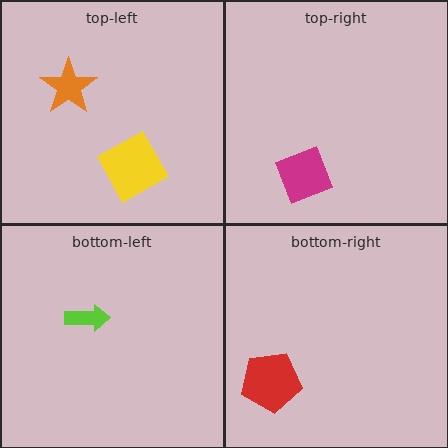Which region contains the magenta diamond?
The top-right region.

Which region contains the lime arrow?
The bottom-left region.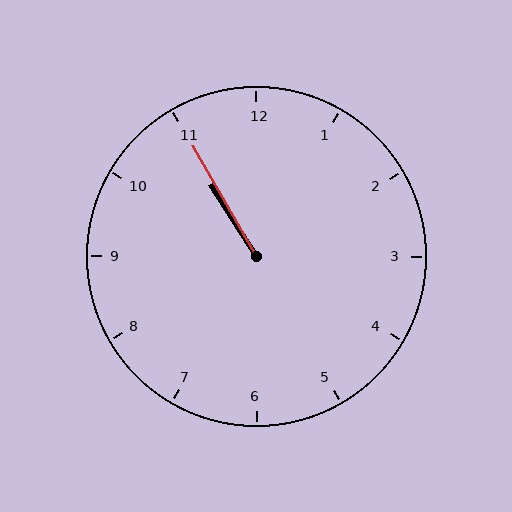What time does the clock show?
10:55.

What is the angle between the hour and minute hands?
Approximately 2 degrees.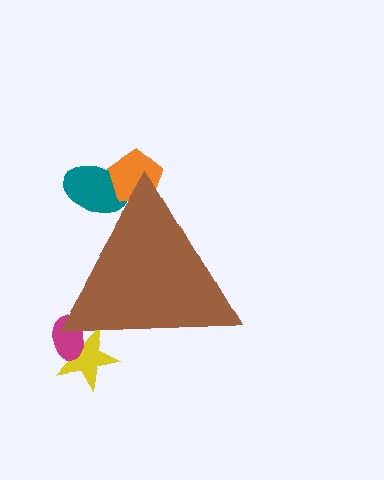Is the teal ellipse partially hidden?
Yes, the teal ellipse is partially hidden behind the brown triangle.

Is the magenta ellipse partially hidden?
Yes, the magenta ellipse is partially hidden behind the brown triangle.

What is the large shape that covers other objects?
A brown triangle.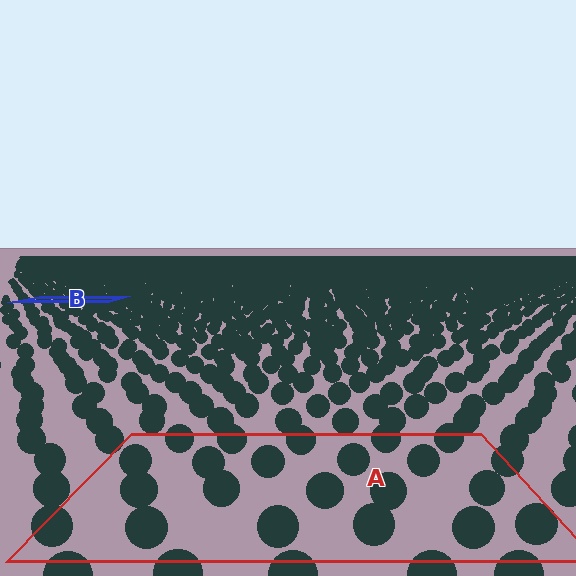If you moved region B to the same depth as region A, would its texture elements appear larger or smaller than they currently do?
They would appear larger. At a closer depth, the same texture elements are projected at a bigger on-screen size.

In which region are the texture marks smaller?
The texture marks are smaller in region B, because it is farther away.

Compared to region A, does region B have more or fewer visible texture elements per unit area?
Region B has more texture elements per unit area — they are packed more densely because it is farther away.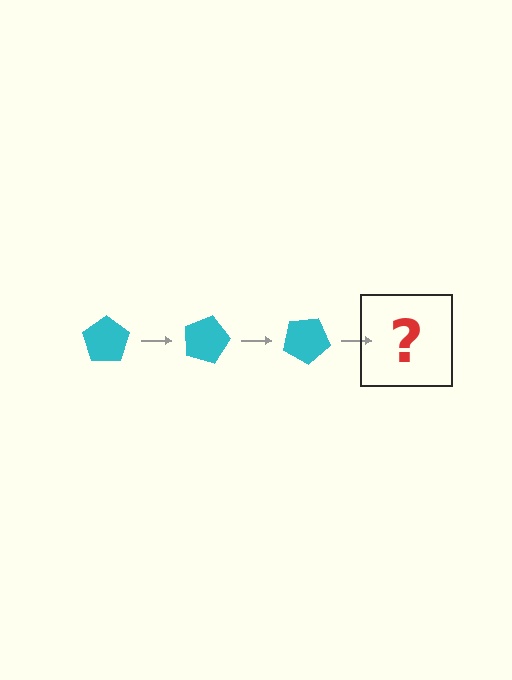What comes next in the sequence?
The next element should be a cyan pentagon rotated 45 degrees.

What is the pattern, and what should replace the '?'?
The pattern is that the pentagon rotates 15 degrees each step. The '?' should be a cyan pentagon rotated 45 degrees.